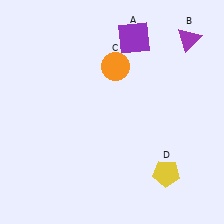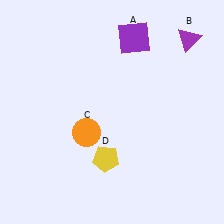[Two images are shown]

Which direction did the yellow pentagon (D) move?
The yellow pentagon (D) moved left.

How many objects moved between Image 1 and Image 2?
2 objects moved between the two images.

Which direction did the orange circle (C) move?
The orange circle (C) moved down.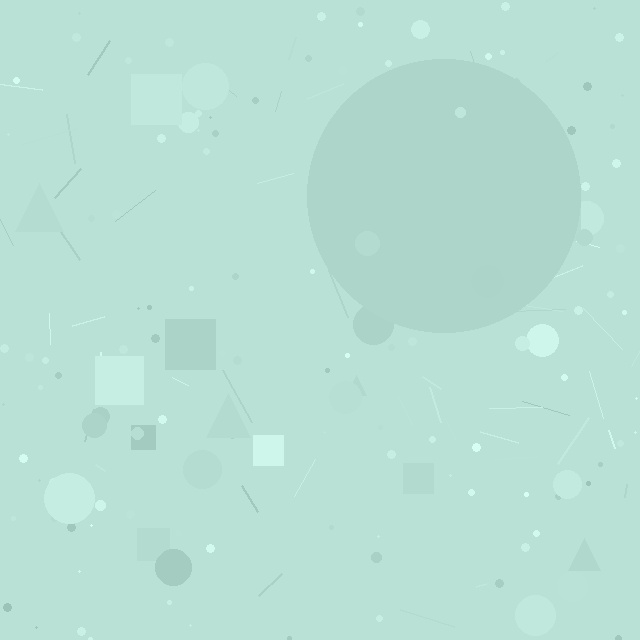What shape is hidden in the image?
A circle is hidden in the image.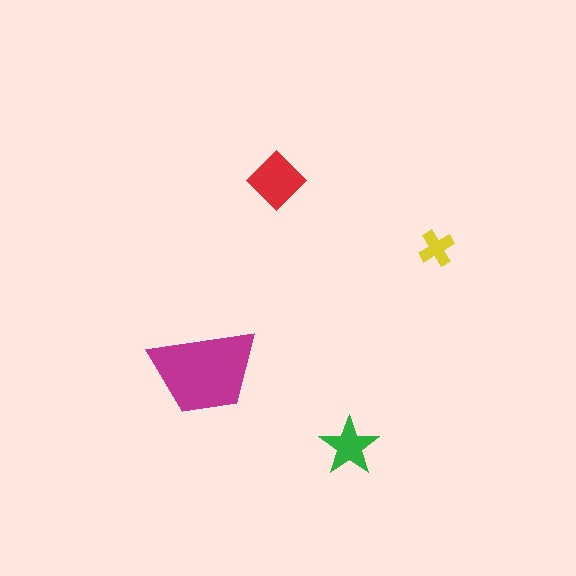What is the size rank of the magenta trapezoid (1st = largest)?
1st.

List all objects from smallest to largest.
The yellow cross, the green star, the red diamond, the magenta trapezoid.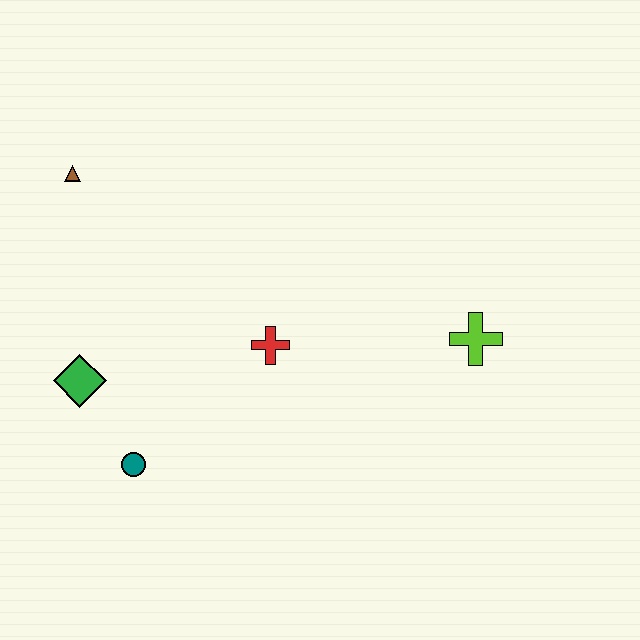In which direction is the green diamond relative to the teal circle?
The green diamond is above the teal circle.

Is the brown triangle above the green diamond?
Yes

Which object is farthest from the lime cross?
The brown triangle is farthest from the lime cross.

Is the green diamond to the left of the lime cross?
Yes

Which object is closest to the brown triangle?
The green diamond is closest to the brown triangle.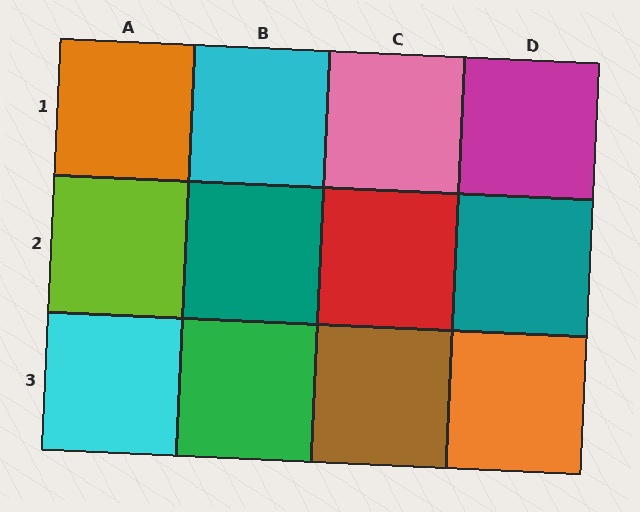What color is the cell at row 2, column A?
Lime.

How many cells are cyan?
2 cells are cyan.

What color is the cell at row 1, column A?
Orange.